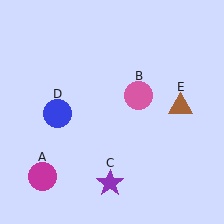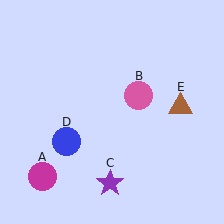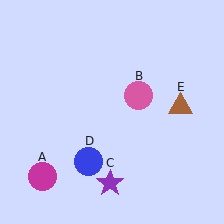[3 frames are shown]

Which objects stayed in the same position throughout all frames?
Magenta circle (object A) and pink circle (object B) and purple star (object C) and brown triangle (object E) remained stationary.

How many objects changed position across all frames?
1 object changed position: blue circle (object D).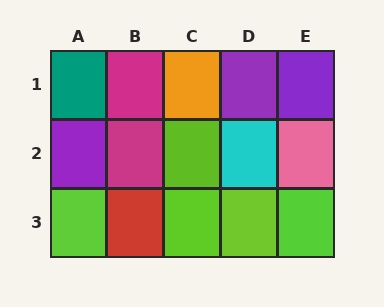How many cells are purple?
3 cells are purple.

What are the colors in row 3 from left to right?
Lime, red, lime, lime, lime.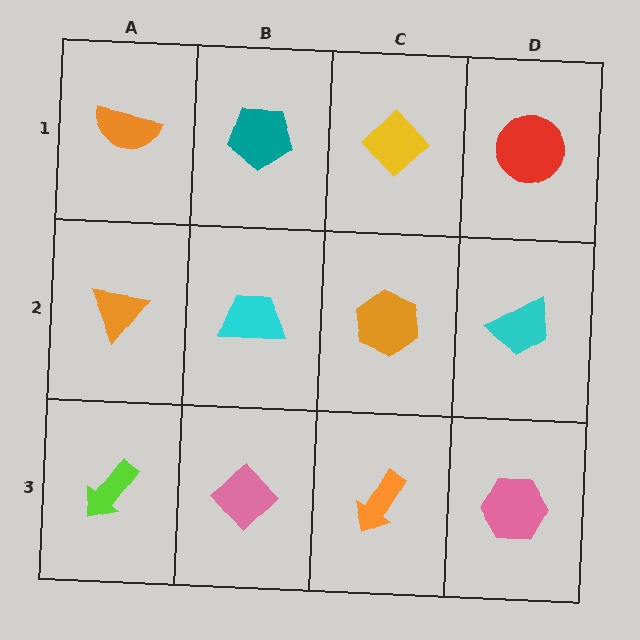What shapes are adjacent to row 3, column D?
A cyan trapezoid (row 2, column D), an orange arrow (row 3, column C).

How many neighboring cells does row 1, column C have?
3.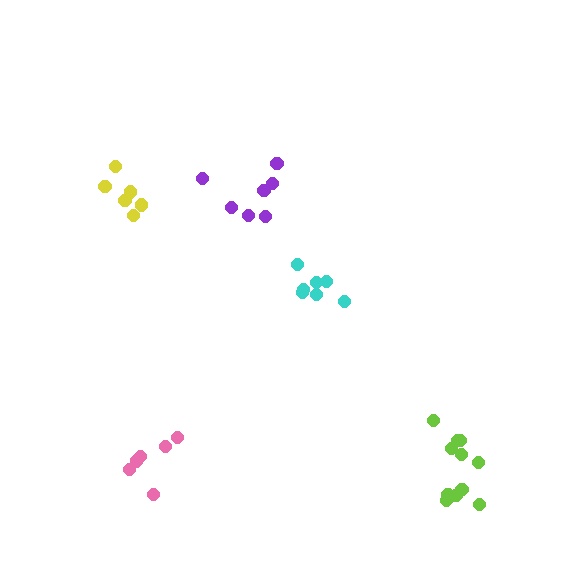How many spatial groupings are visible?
There are 5 spatial groupings.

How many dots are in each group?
Group 1: 7 dots, Group 2: 7 dots, Group 3: 6 dots, Group 4: 11 dots, Group 5: 6 dots (37 total).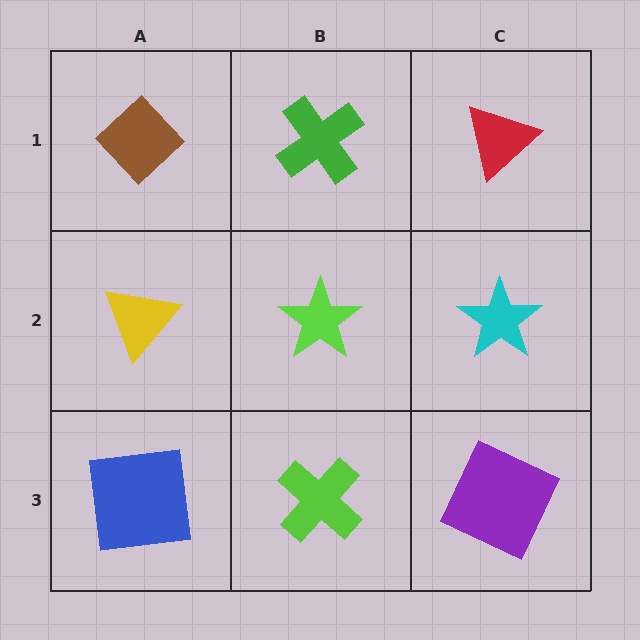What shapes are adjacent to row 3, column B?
A lime star (row 2, column B), a blue square (row 3, column A), a purple square (row 3, column C).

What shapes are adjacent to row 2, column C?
A red triangle (row 1, column C), a purple square (row 3, column C), a lime star (row 2, column B).